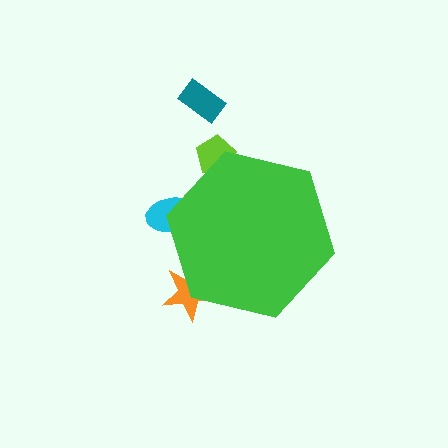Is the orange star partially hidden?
Yes, the orange star is partially hidden behind the green hexagon.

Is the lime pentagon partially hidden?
Yes, the lime pentagon is partially hidden behind the green hexagon.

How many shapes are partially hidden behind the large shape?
3 shapes are partially hidden.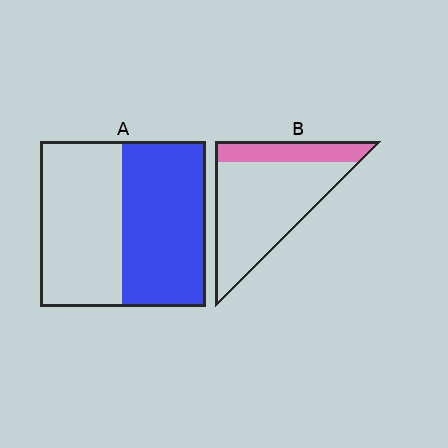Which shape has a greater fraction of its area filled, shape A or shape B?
Shape A.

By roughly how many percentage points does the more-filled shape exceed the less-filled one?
By roughly 25 percentage points (A over B).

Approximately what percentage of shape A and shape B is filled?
A is approximately 50% and B is approximately 25%.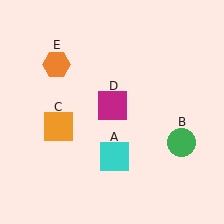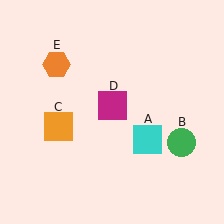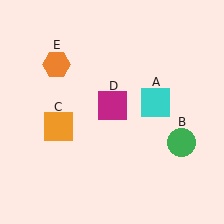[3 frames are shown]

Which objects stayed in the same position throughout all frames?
Green circle (object B) and orange square (object C) and magenta square (object D) and orange hexagon (object E) remained stationary.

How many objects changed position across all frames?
1 object changed position: cyan square (object A).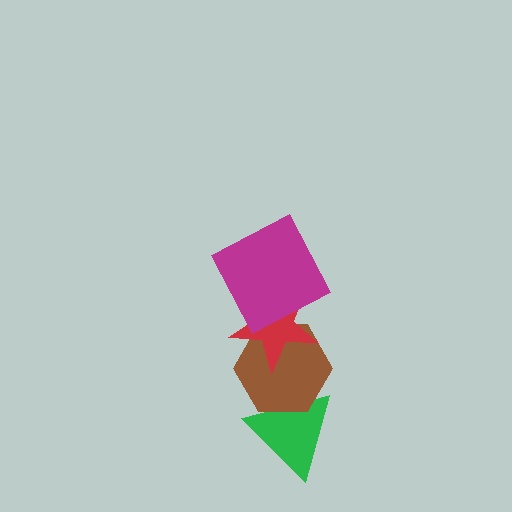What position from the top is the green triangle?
The green triangle is 4th from the top.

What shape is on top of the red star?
The magenta square is on top of the red star.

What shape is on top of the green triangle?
The brown hexagon is on top of the green triangle.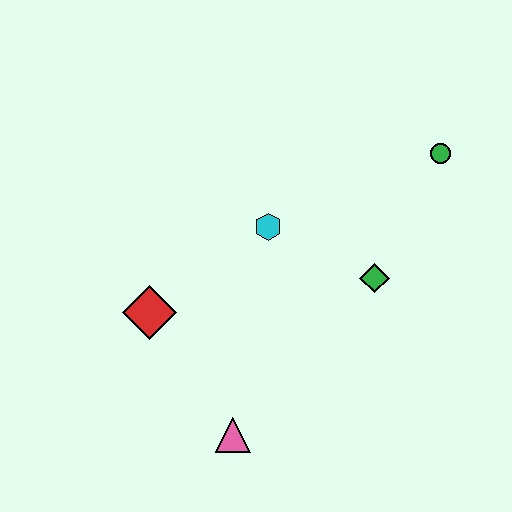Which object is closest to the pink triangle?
The red diamond is closest to the pink triangle.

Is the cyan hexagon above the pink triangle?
Yes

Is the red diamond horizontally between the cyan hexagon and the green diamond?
No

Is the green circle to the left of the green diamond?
No